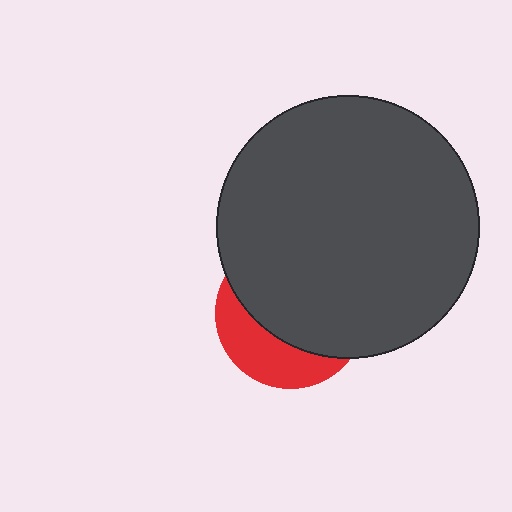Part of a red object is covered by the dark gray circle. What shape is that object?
It is a circle.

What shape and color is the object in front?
The object in front is a dark gray circle.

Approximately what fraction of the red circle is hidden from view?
Roughly 67% of the red circle is hidden behind the dark gray circle.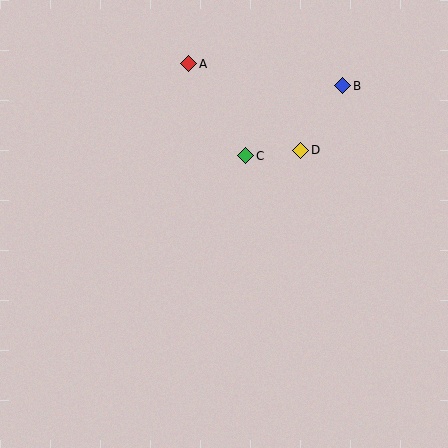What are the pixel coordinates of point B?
Point B is at (343, 86).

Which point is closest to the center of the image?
Point C at (246, 156) is closest to the center.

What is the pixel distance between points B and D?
The distance between B and D is 77 pixels.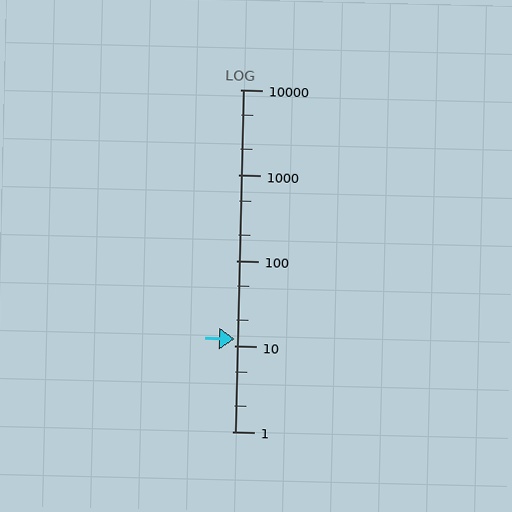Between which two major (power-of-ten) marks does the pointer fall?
The pointer is between 10 and 100.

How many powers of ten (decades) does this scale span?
The scale spans 4 decades, from 1 to 10000.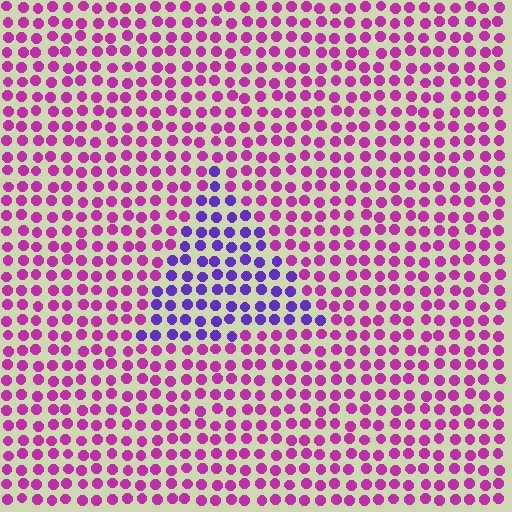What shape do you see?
I see a triangle.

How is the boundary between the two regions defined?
The boundary is defined purely by a slight shift in hue (about 48 degrees). Spacing, size, and orientation are identical on both sides.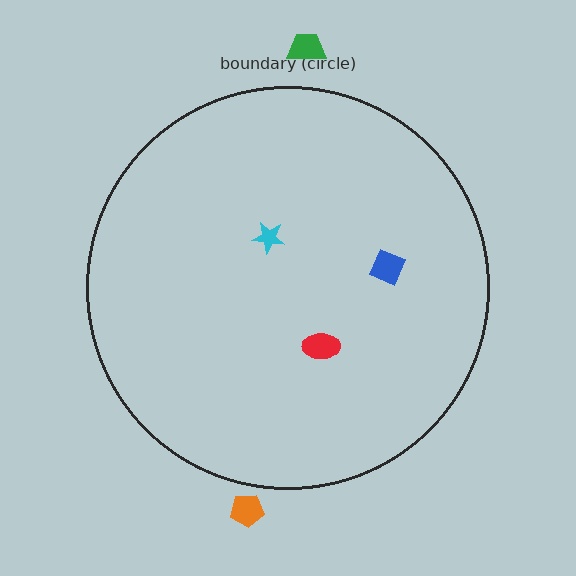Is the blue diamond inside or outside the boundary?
Inside.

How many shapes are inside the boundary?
3 inside, 2 outside.